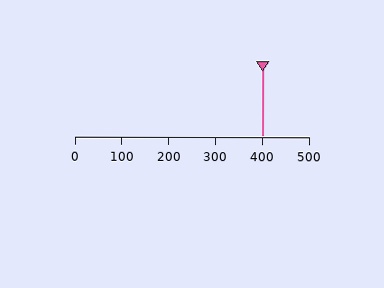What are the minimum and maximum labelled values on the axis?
The axis runs from 0 to 500.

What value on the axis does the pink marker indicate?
The marker indicates approximately 400.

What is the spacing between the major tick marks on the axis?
The major ticks are spaced 100 apart.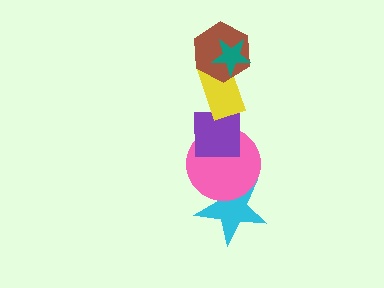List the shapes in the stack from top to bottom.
From top to bottom: the teal star, the brown hexagon, the yellow rectangle, the purple square, the pink circle, the cyan star.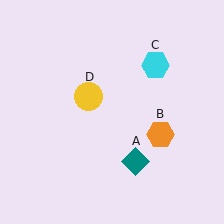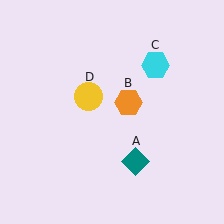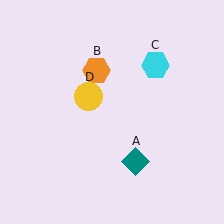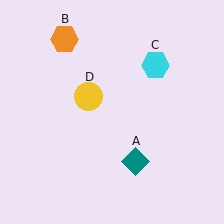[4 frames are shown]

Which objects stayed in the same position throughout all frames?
Teal diamond (object A) and cyan hexagon (object C) and yellow circle (object D) remained stationary.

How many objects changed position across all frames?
1 object changed position: orange hexagon (object B).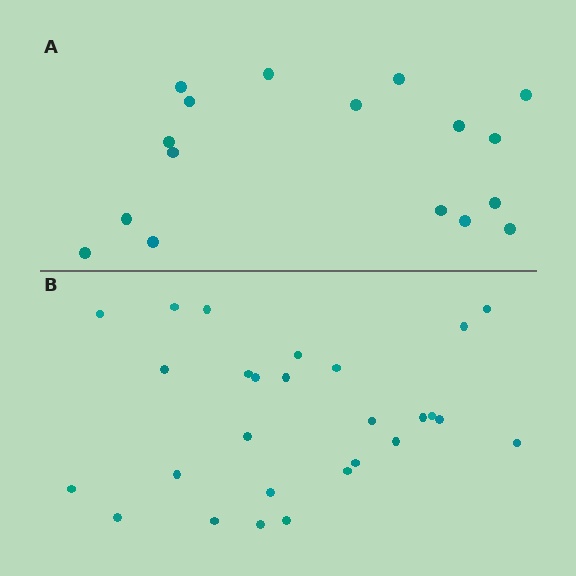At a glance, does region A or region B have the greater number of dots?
Region B (the bottom region) has more dots.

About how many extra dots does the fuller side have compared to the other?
Region B has roughly 10 or so more dots than region A.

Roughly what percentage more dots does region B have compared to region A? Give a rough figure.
About 60% more.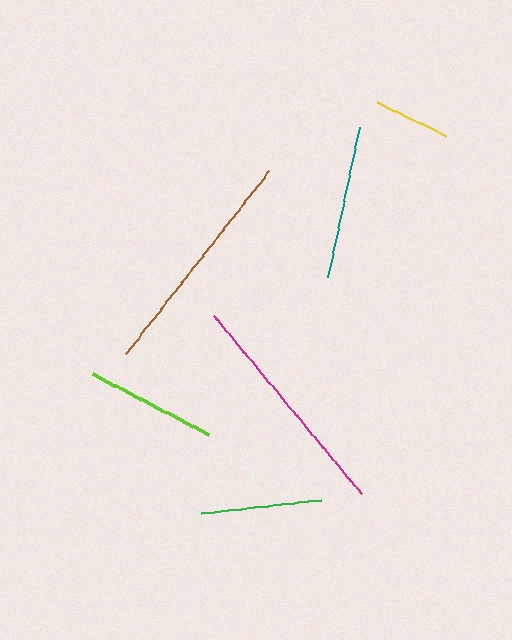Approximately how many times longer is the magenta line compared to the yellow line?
The magenta line is approximately 3.0 times the length of the yellow line.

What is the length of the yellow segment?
The yellow segment is approximately 77 pixels long.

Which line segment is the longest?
The brown line is the longest at approximately 232 pixels.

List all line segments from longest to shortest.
From longest to shortest: brown, magenta, teal, lime, green, yellow.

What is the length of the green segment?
The green segment is approximately 121 pixels long.